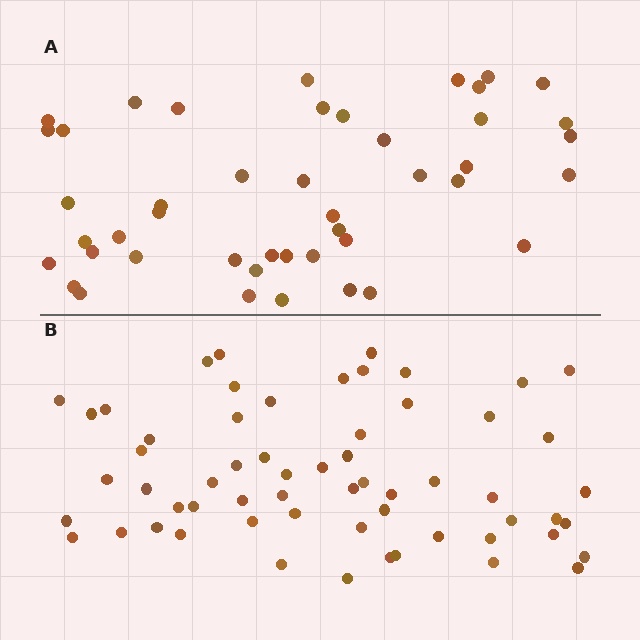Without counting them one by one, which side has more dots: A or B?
Region B (the bottom region) has more dots.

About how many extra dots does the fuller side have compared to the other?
Region B has approximately 15 more dots than region A.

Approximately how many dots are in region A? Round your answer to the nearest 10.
About 40 dots. (The exact count is 45, which rounds to 40.)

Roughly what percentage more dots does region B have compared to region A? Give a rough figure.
About 35% more.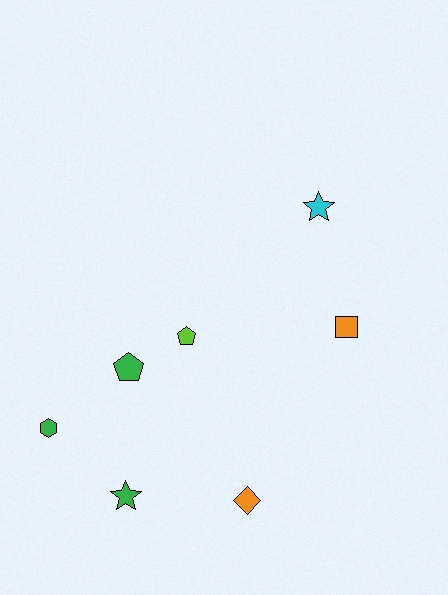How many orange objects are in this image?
There are 2 orange objects.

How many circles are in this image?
There are no circles.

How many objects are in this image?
There are 7 objects.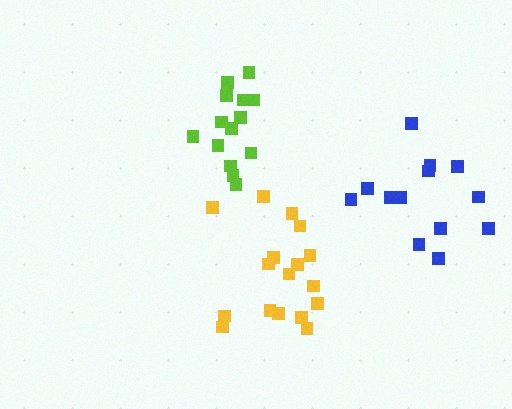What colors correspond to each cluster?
The clusters are colored: lime, yellow, blue.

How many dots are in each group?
Group 1: 14 dots, Group 2: 17 dots, Group 3: 13 dots (44 total).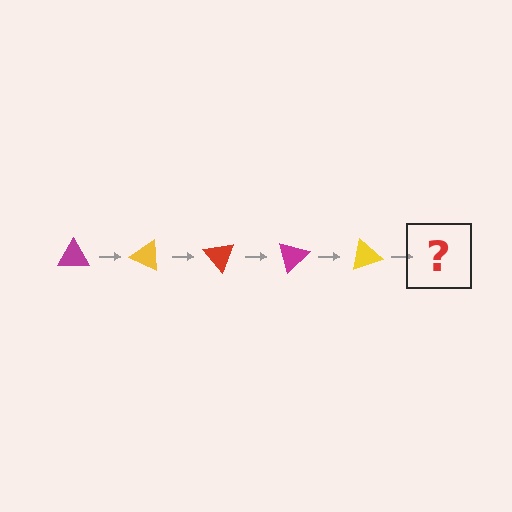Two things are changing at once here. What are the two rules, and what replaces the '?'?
The two rules are that it rotates 25 degrees each step and the color cycles through magenta, yellow, and red. The '?' should be a red triangle, rotated 125 degrees from the start.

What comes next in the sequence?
The next element should be a red triangle, rotated 125 degrees from the start.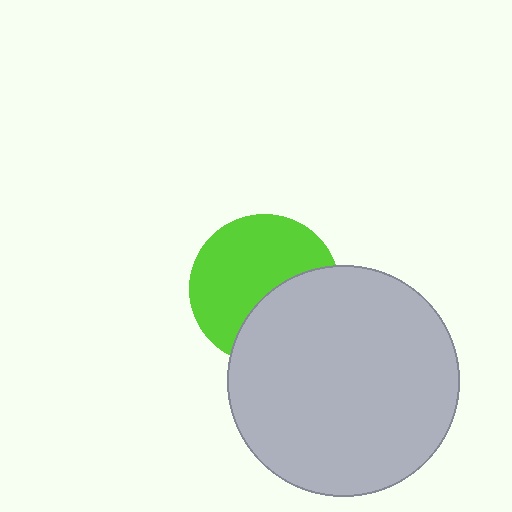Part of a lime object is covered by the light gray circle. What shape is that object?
It is a circle.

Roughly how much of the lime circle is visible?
About half of it is visible (roughly 61%).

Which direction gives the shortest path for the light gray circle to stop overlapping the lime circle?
Moving toward the lower-right gives the shortest separation.